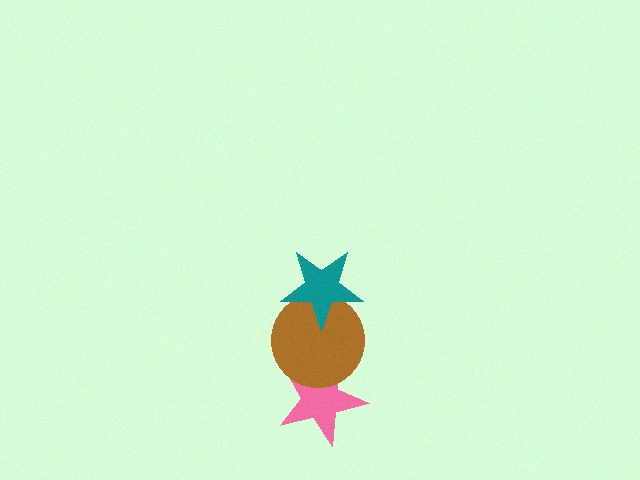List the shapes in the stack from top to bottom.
From top to bottom: the teal star, the brown circle, the pink star.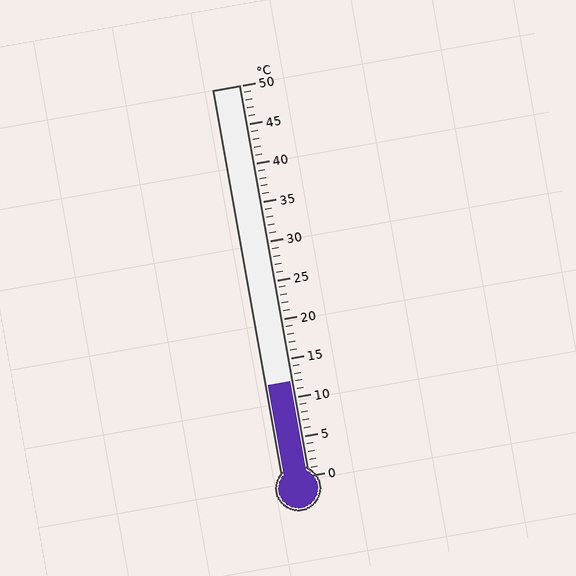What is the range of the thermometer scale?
The thermometer scale ranges from 0°C to 50°C.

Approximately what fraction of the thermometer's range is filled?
The thermometer is filled to approximately 25% of its range.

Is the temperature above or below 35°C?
The temperature is below 35°C.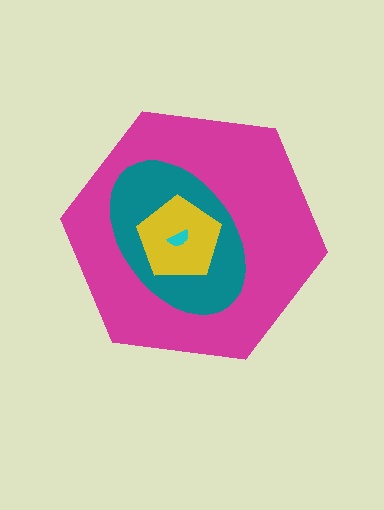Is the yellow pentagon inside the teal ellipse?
Yes.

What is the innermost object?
The cyan semicircle.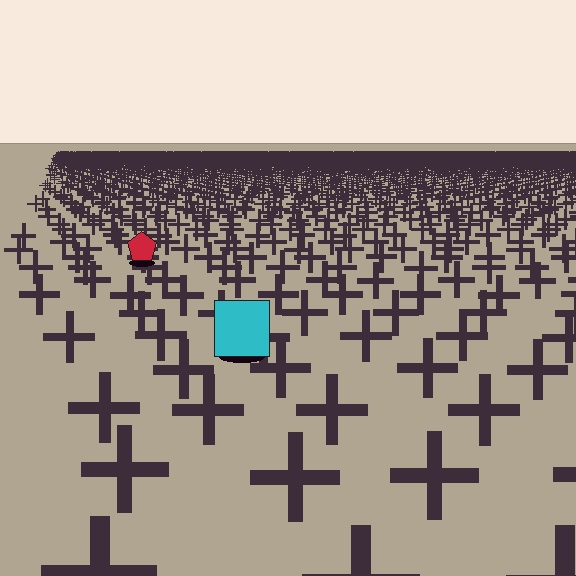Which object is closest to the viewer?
The cyan square is closest. The texture marks near it are larger and more spread out.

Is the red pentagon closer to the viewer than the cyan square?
No. The cyan square is closer — you can tell from the texture gradient: the ground texture is coarser near it.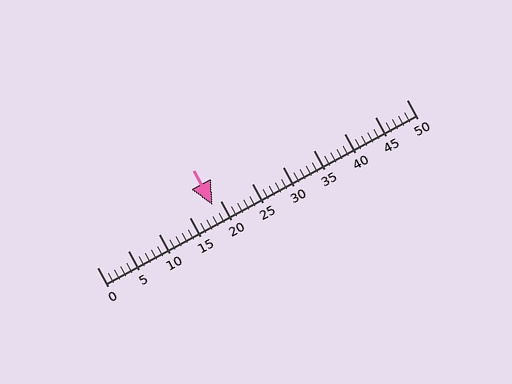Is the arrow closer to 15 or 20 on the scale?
The arrow is closer to 20.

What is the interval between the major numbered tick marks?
The major tick marks are spaced 5 units apart.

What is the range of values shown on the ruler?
The ruler shows values from 0 to 50.